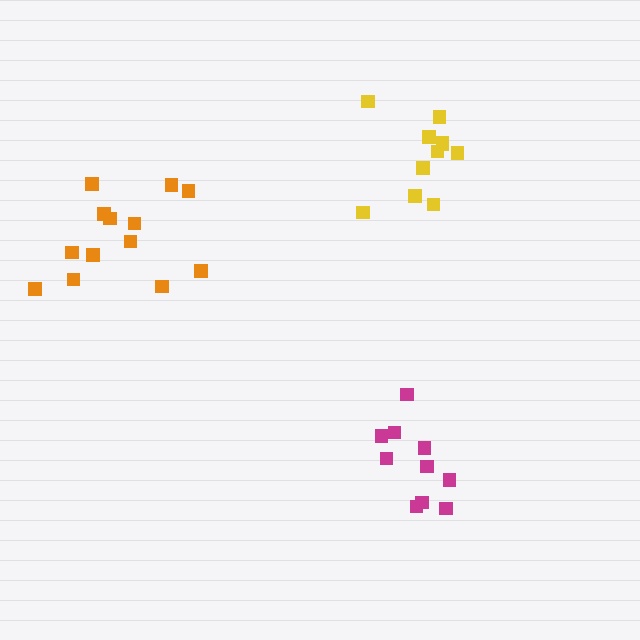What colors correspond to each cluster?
The clusters are colored: magenta, orange, yellow.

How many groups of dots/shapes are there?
There are 3 groups.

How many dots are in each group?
Group 1: 10 dots, Group 2: 13 dots, Group 3: 11 dots (34 total).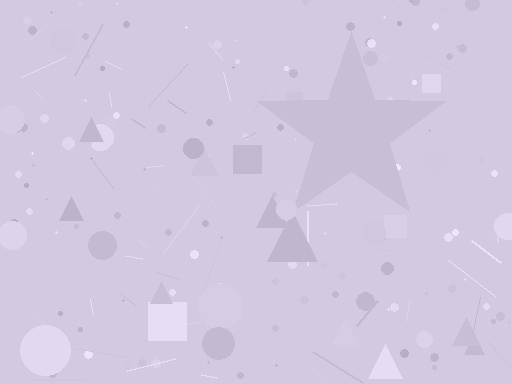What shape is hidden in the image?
A star is hidden in the image.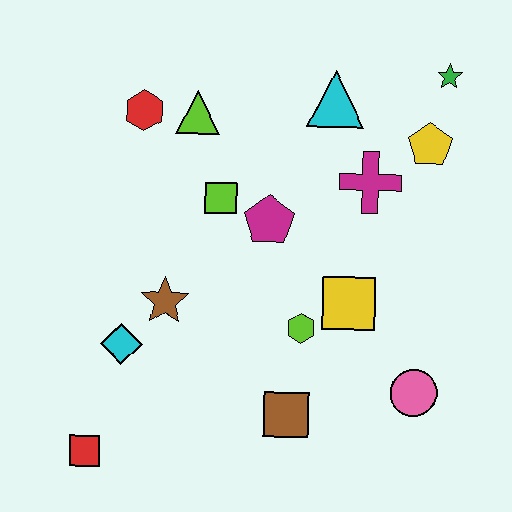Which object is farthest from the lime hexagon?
The green star is farthest from the lime hexagon.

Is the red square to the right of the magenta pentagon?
No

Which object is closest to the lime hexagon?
The yellow square is closest to the lime hexagon.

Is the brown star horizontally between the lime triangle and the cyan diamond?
Yes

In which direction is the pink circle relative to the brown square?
The pink circle is to the right of the brown square.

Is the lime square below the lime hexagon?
No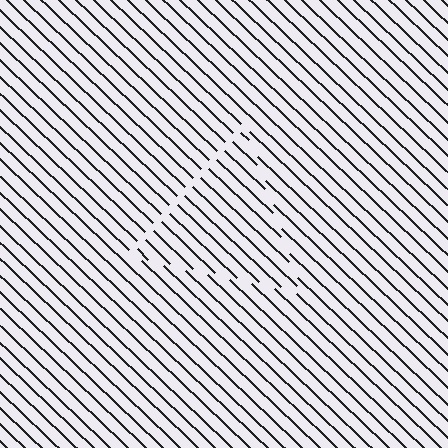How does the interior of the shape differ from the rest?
The interior of the shape contains the same grating, shifted by half a period — the contour is defined by the phase discontinuity where line-ends from the inner and outer gratings abut.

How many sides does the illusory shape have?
3 sides — the line-ends trace a triangle.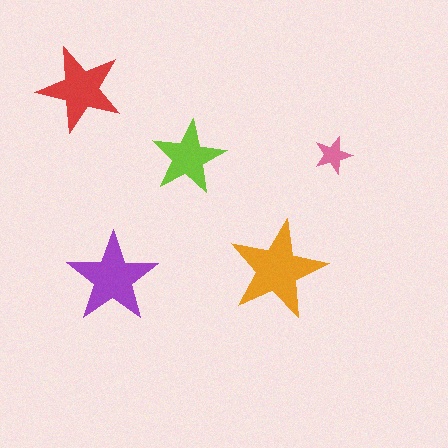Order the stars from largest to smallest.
the orange one, the purple one, the red one, the lime one, the pink one.